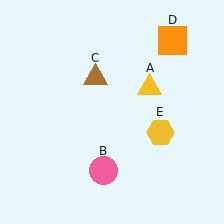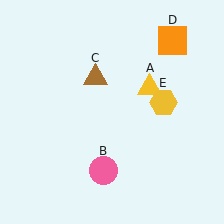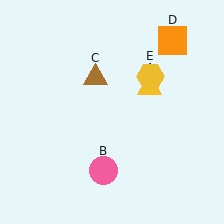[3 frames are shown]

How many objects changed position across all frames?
1 object changed position: yellow hexagon (object E).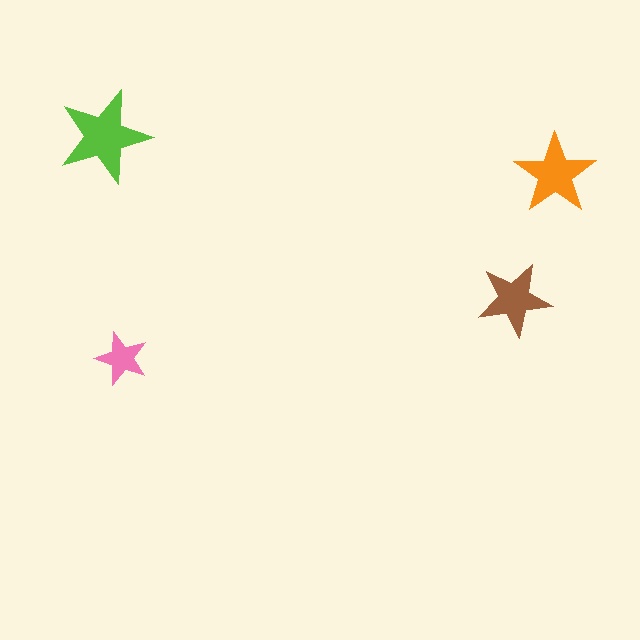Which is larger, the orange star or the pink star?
The orange one.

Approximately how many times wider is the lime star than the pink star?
About 2 times wider.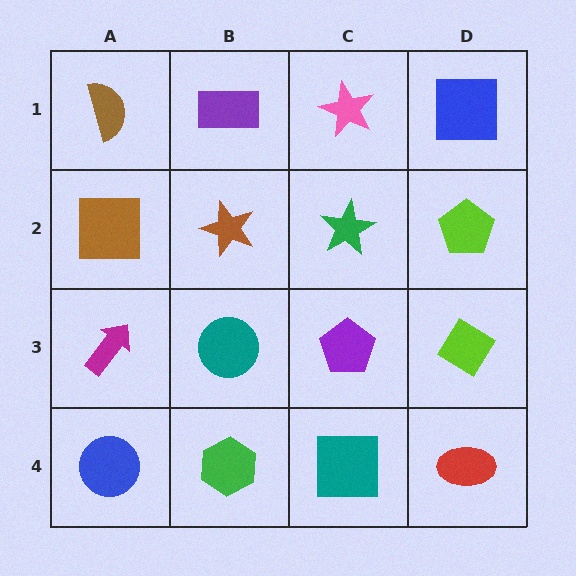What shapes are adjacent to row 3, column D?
A lime pentagon (row 2, column D), a red ellipse (row 4, column D), a purple pentagon (row 3, column C).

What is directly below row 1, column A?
A brown square.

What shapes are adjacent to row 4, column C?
A purple pentagon (row 3, column C), a green hexagon (row 4, column B), a red ellipse (row 4, column D).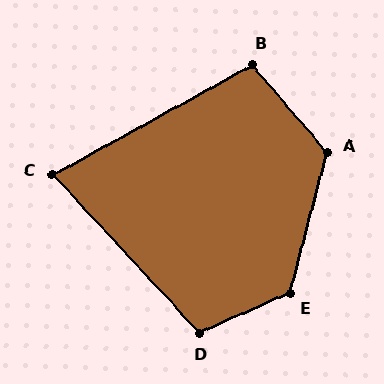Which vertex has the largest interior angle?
E, at approximately 128 degrees.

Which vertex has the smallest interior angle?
C, at approximately 76 degrees.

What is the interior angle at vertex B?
Approximately 102 degrees (obtuse).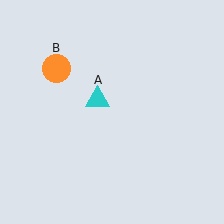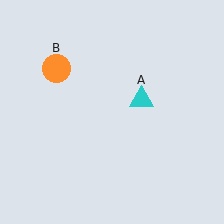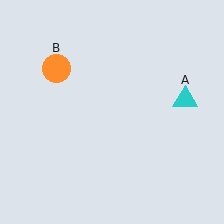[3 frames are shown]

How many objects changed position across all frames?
1 object changed position: cyan triangle (object A).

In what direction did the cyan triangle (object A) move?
The cyan triangle (object A) moved right.